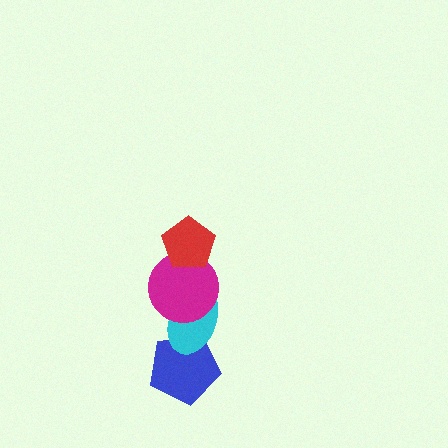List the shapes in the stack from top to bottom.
From top to bottom: the red pentagon, the magenta circle, the cyan ellipse, the blue pentagon.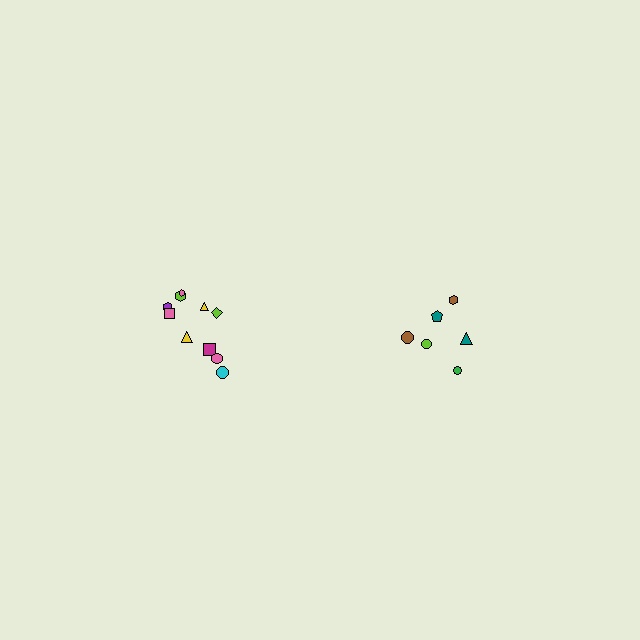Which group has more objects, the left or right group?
The left group.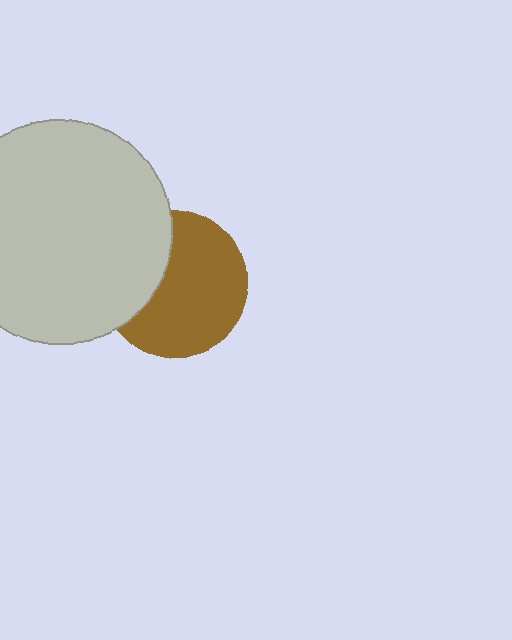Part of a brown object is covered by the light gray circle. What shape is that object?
It is a circle.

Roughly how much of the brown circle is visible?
Most of it is visible (roughly 67%).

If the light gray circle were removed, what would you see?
You would see the complete brown circle.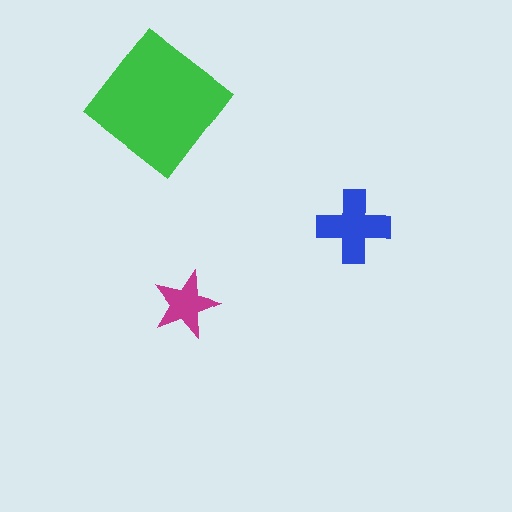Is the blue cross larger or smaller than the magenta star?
Larger.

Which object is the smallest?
The magenta star.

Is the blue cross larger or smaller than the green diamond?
Smaller.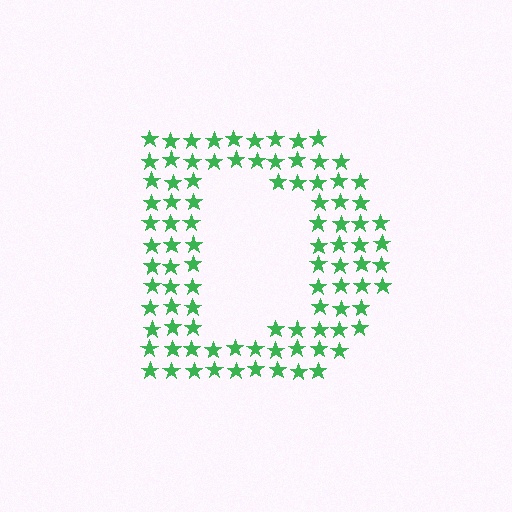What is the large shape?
The large shape is the letter D.